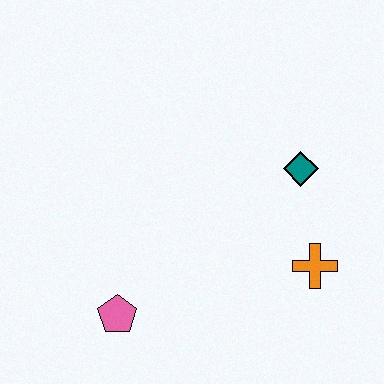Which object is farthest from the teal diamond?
The pink pentagon is farthest from the teal diamond.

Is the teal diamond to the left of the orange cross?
Yes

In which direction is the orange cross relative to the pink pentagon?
The orange cross is to the right of the pink pentagon.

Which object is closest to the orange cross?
The teal diamond is closest to the orange cross.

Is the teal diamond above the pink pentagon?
Yes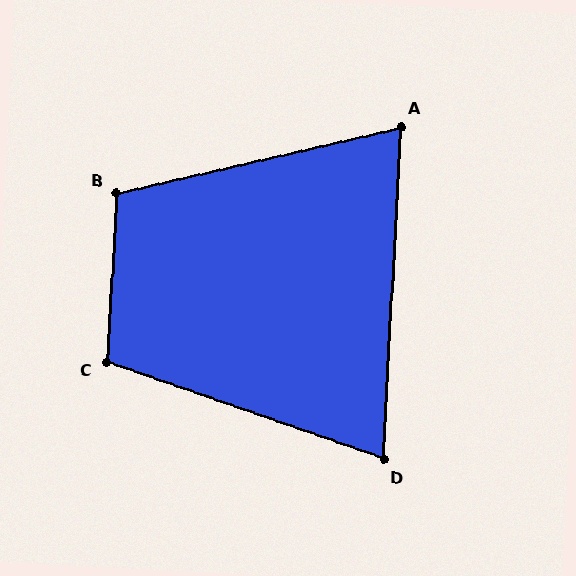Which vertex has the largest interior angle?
B, at approximately 106 degrees.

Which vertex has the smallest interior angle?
D, at approximately 74 degrees.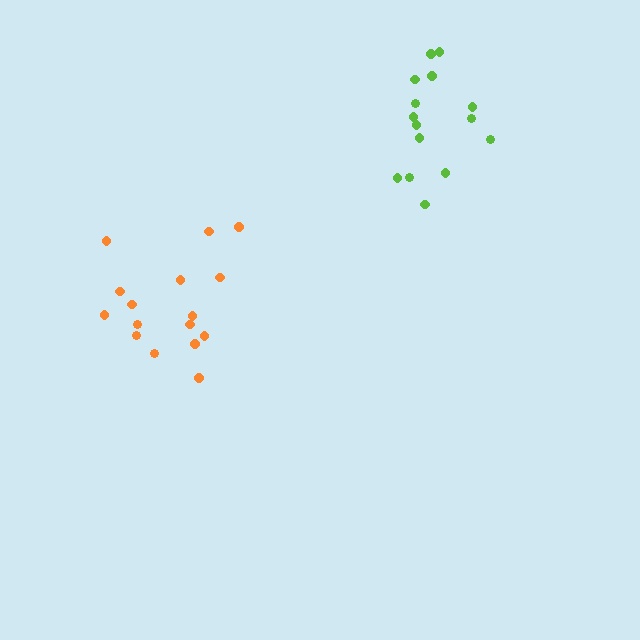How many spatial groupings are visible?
There are 2 spatial groupings.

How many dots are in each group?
Group 1: 16 dots, Group 2: 15 dots (31 total).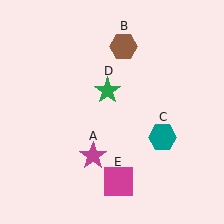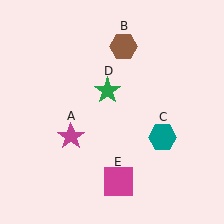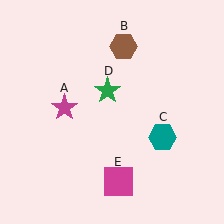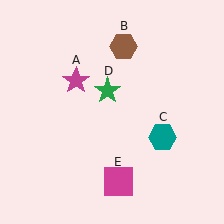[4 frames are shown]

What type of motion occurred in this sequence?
The magenta star (object A) rotated clockwise around the center of the scene.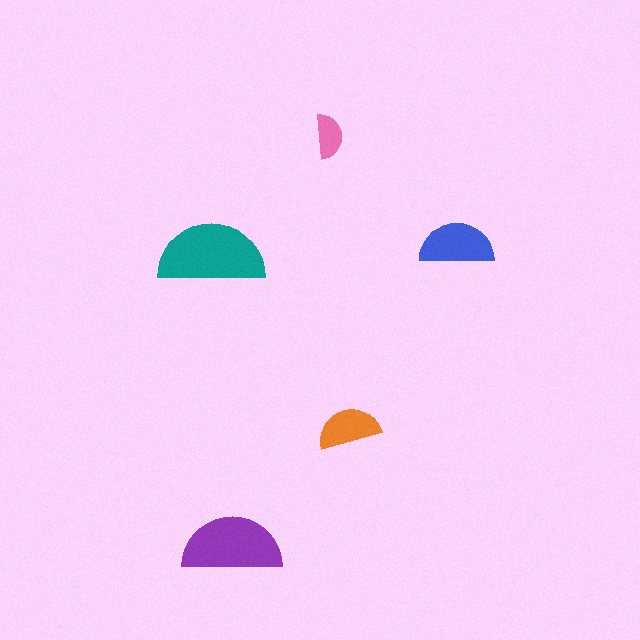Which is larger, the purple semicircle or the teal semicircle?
The teal one.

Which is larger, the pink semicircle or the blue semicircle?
The blue one.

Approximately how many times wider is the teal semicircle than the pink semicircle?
About 2.5 times wider.